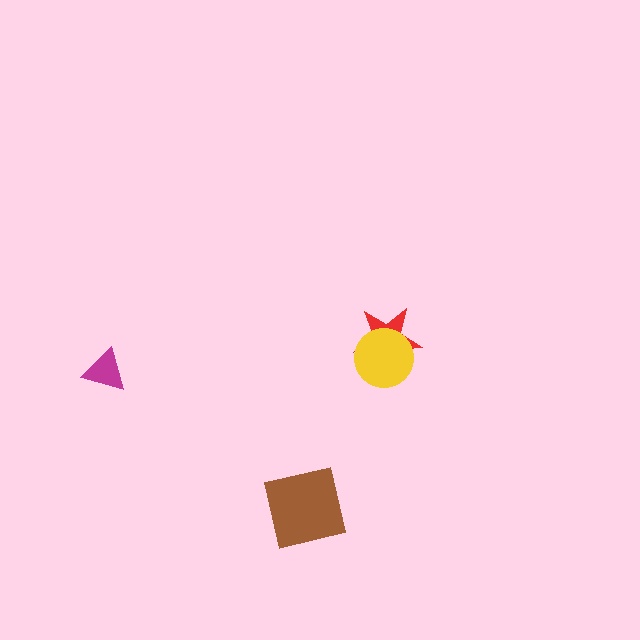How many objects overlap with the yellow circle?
1 object overlaps with the yellow circle.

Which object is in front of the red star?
The yellow circle is in front of the red star.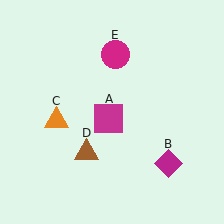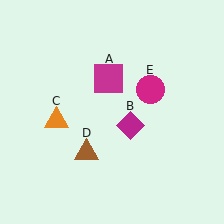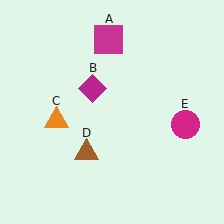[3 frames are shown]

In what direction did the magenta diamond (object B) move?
The magenta diamond (object B) moved up and to the left.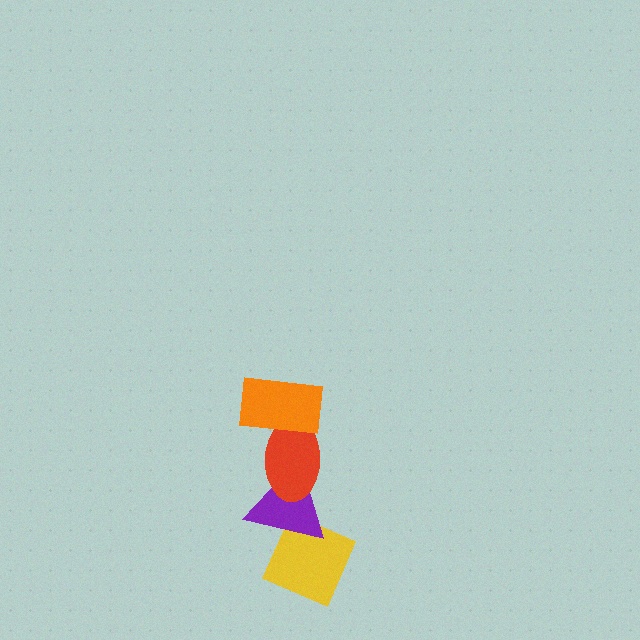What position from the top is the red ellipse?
The red ellipse is 2nd from the top.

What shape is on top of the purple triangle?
The red ellipse is on top of the purple triangle.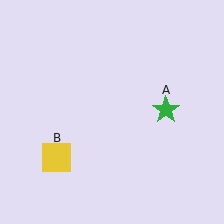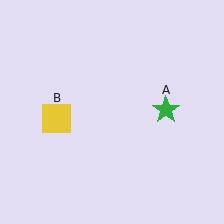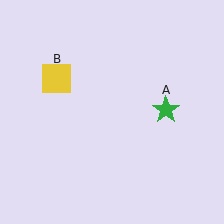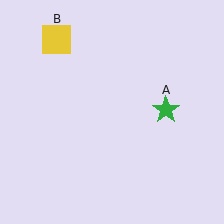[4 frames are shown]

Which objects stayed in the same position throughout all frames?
Green star (object A) remained stationary.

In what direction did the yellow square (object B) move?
The yellow square (object B) moved up.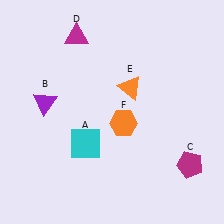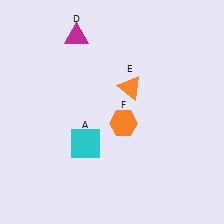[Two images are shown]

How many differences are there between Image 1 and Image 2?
There are 2 differences between the two images.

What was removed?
The magenta pentagon (C), the purple triangle (B) were removed in Image 2.